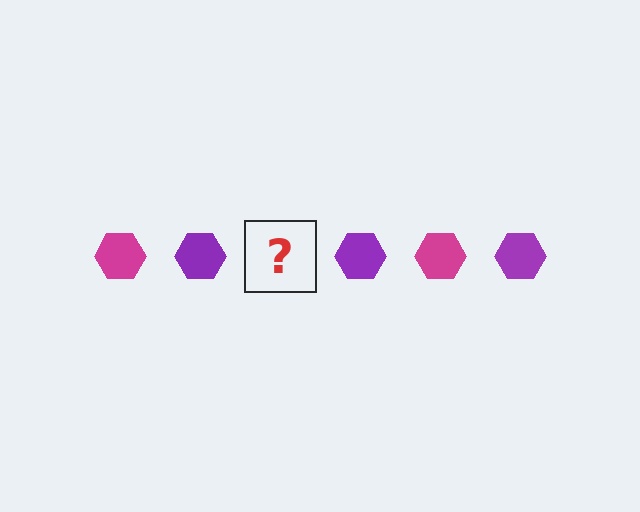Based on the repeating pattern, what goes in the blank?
The blank should be a magenta hexagon.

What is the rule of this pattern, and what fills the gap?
The rule is that the pattern cycles through magenta, purple hexagons. The gap should be filled with a magenta hexagon.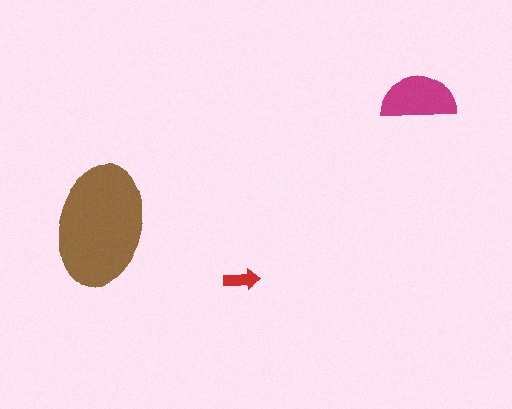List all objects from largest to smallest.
The brown ellipse, the magenta semicircle, the red arrow.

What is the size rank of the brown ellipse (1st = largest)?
1st.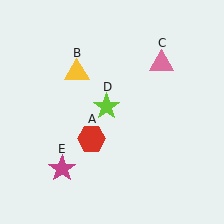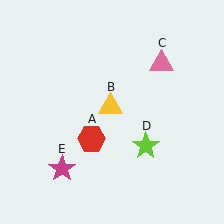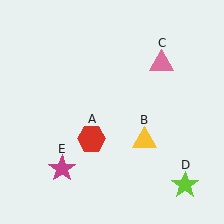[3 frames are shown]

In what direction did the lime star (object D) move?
The lime star (object D) moved down and to the right.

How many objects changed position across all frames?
2 objects changed position: yellow triangle (object B), lime star (object D).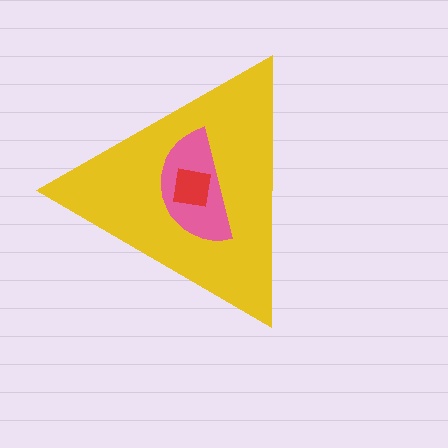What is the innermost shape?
The red square.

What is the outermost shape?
The yellow triangle.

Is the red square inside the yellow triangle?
Yes.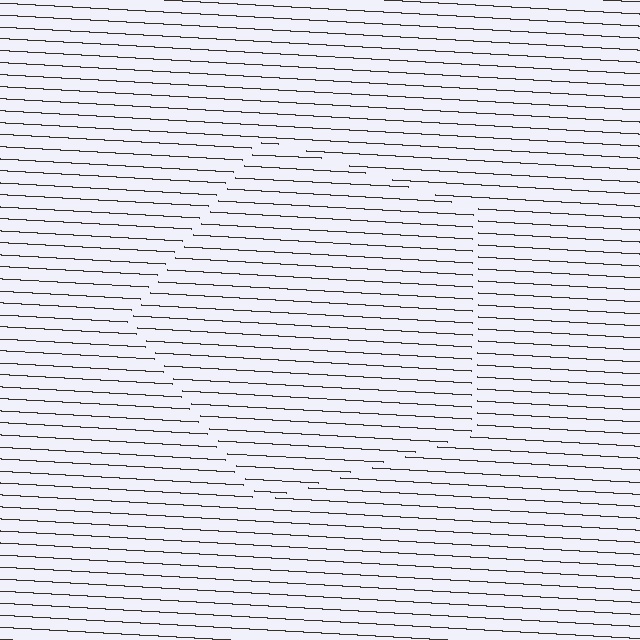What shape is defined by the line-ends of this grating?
An illusory pentagon. The interior of the shape contains the same grating, shifted by half a period — the contour is defined by the phase discontinuity where line-ends from the inner and outer gratings abut.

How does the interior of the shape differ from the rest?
The interior of the shape contains the same grating, shifted by half a period — the contour is defined by the phase discontinuity where line-ends from the inner and outer gratings abut.